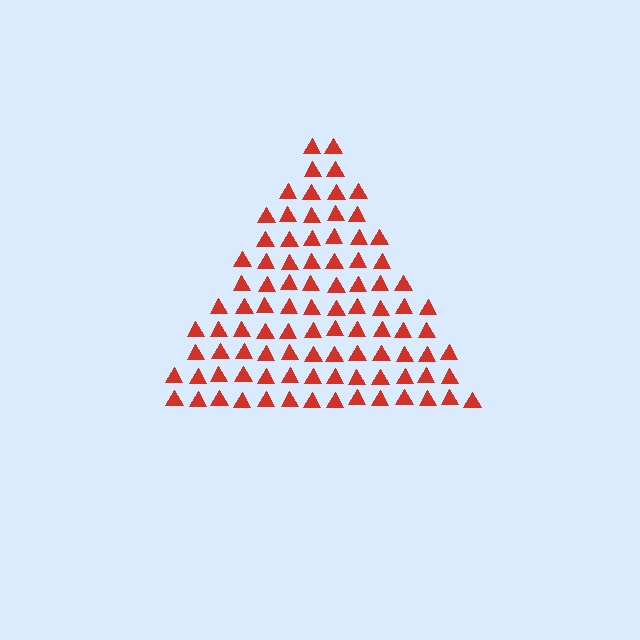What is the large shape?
The large shape is a triangle.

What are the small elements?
The small elements are triangles.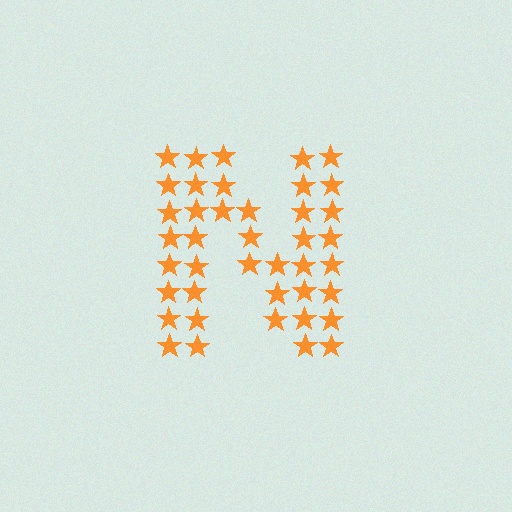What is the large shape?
The large shape is the letter N.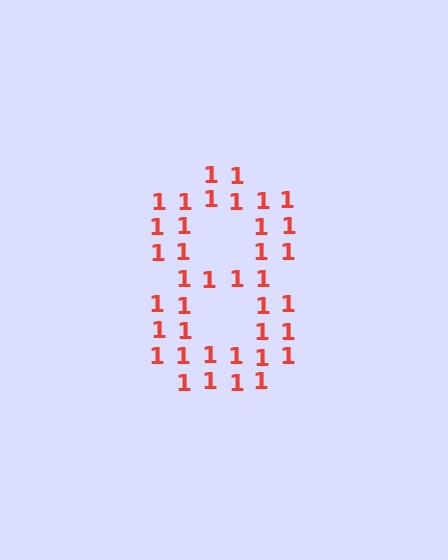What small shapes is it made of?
It is made of small digit 1's.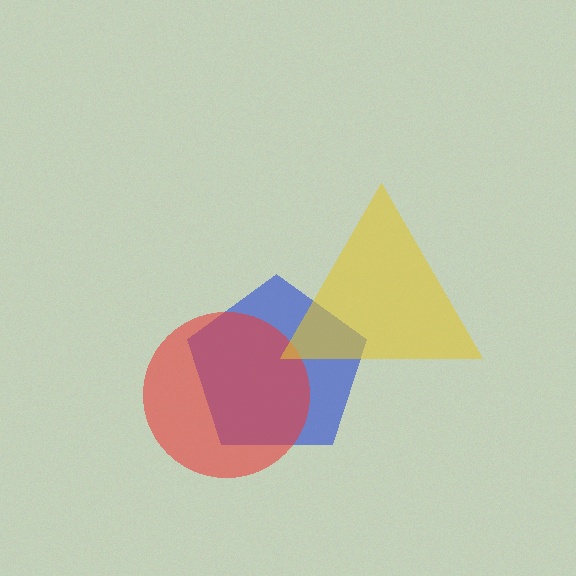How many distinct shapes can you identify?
There are 3 distinct shapes: a blue pentagon, a red circle, a yellow triangle.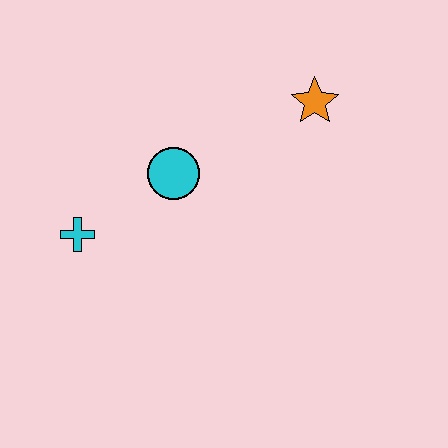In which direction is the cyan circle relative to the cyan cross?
The cyan circle is to the right of the cyan cross.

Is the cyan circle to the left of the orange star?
Yes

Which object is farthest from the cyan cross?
The orange star is farthest from the cyan cross.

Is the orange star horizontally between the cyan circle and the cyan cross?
No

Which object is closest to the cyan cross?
The cyan circle is closest to the cyan cross.